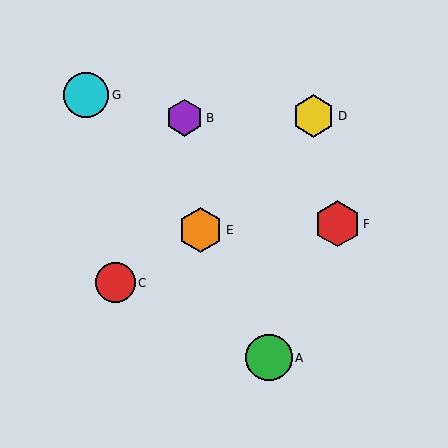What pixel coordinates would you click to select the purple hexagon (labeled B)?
Click at (184, 118) to select the purple hexagon B.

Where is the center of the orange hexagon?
The center of the orange hexagon is at (200, 230).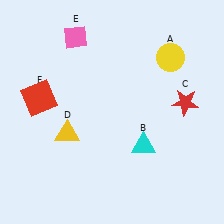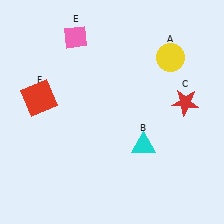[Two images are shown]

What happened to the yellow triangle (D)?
The yellow triangle (D) was removed in Image 2. It was in the bottom-left area of Image 1.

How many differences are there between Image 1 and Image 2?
There is 1 difference between the two images.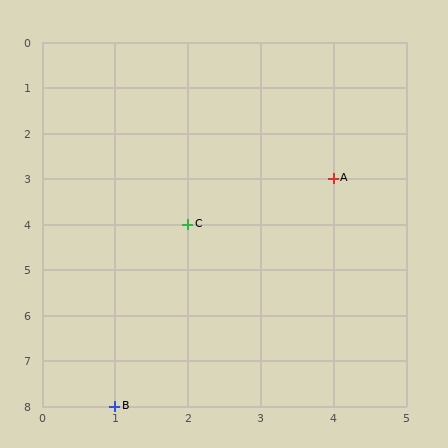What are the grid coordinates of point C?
Point C is at grid coordinates (2, 4).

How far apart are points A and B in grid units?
Points A and B are 3 columns and 5 rows apart (about 5.8 grid units diagonally).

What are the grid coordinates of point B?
Point B is at grid coordinates (1, 8).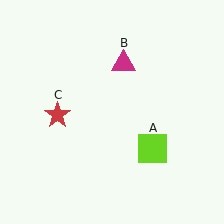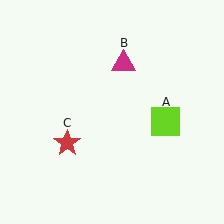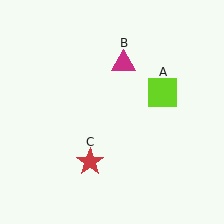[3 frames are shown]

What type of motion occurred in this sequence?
The lime square (object A), red star (object C) rotated counterclockwise around the center of the scene.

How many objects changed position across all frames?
2 objects changed position: lime square (object A), red star (object C).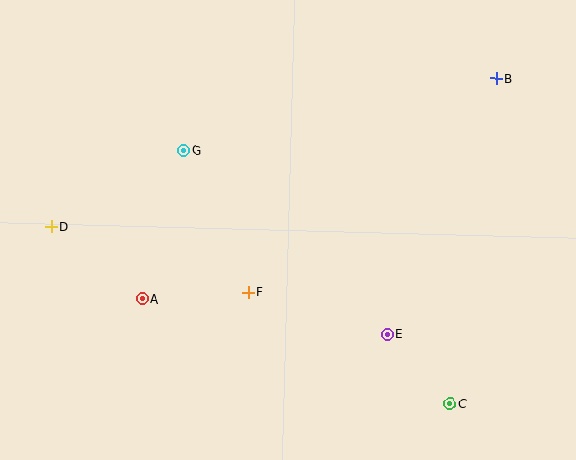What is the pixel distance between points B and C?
The distance between B and C is 328 pixels.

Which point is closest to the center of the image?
Point F at (248, 292) is closest to the center.